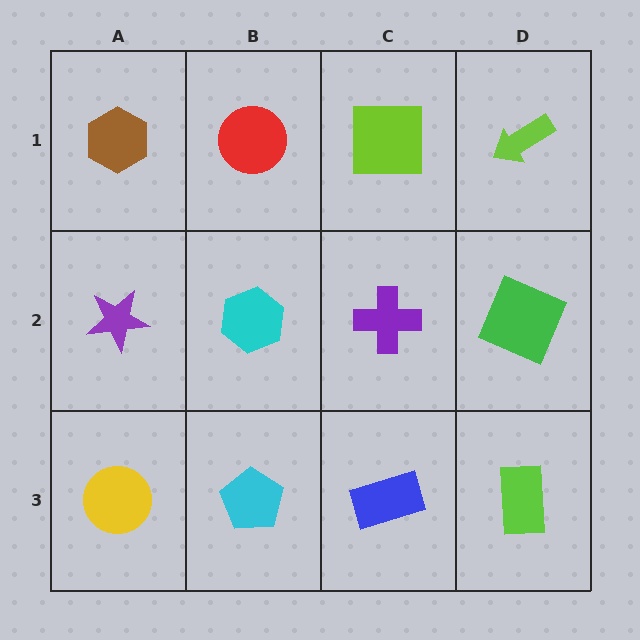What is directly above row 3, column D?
A green square.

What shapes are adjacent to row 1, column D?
A green square (row 2, column D), a lime square (row 1, column C).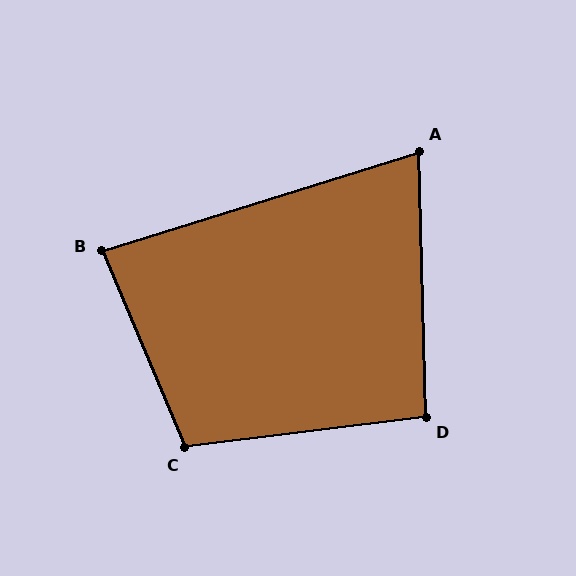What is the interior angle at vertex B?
Approximately 85 degrees (acute).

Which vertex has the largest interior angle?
C, at approximately 106 degrees.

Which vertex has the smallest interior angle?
A, at approximately 74 degrees.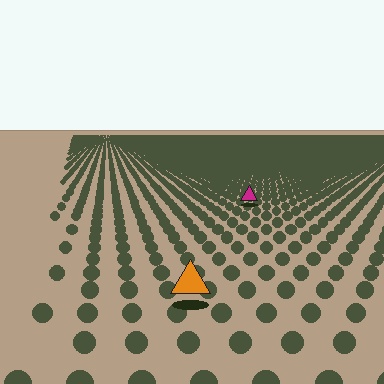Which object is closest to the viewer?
The orange triangle is closest. The texture marks near it are larger and more spread out.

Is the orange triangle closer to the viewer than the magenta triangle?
Yes. The orange triangle is closer — you can tell from the texture gradient: the ground texture is coarser near it.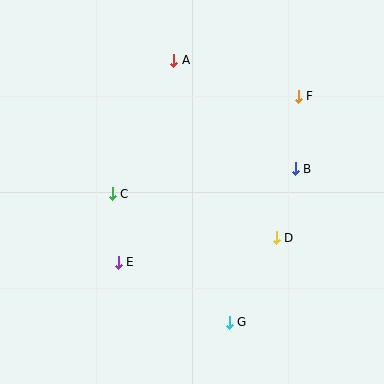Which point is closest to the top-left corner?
Point A is closest to the top-left corner.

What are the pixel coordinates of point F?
Point F is at (298, 96).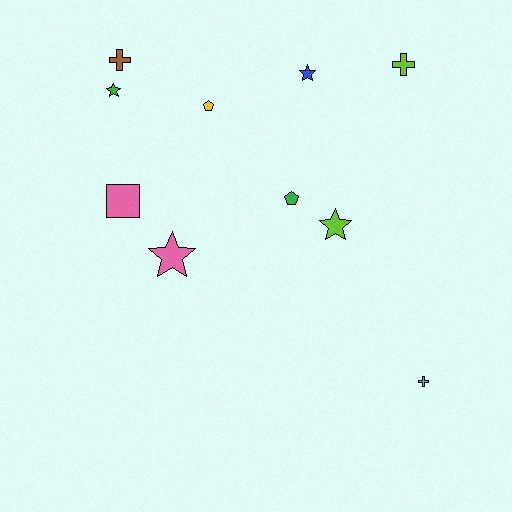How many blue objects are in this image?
There is 1 blue object.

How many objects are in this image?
There are 10 objects.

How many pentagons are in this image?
There are 2 pentagons.